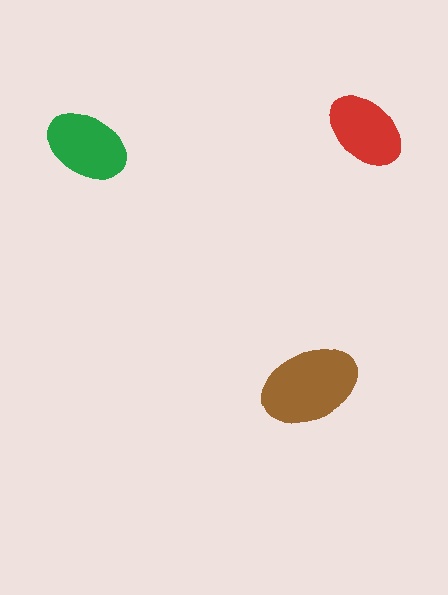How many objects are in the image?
There are 3 objects in the image.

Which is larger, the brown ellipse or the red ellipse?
The brown one.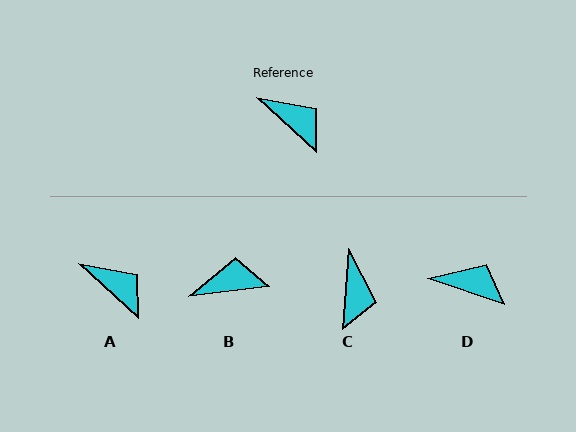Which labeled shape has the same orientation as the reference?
A.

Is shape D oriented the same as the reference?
No, it is off by about 24 degrees.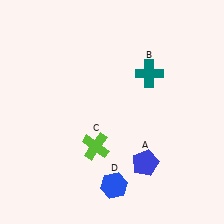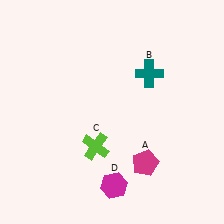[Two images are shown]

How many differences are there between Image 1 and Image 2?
There are 2 differences between the two images.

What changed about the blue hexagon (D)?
In Image 1, D is blue. In Image 2, it changed to magenta.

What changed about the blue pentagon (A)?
In Image 1, A is blue. In Image 2, it changed to magenta.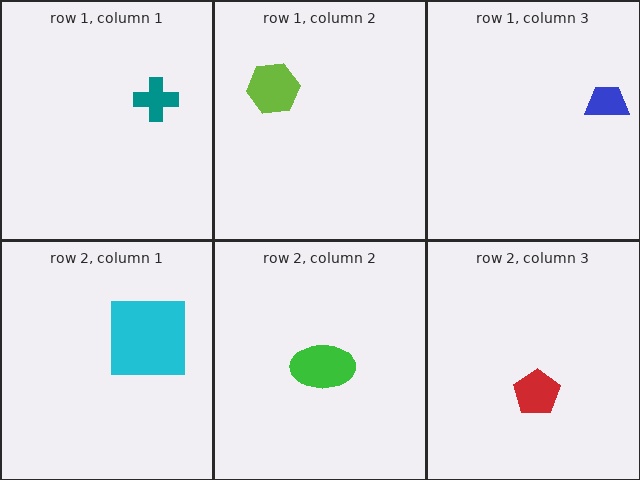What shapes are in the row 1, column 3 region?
The blue trapezoid.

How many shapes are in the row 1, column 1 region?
1.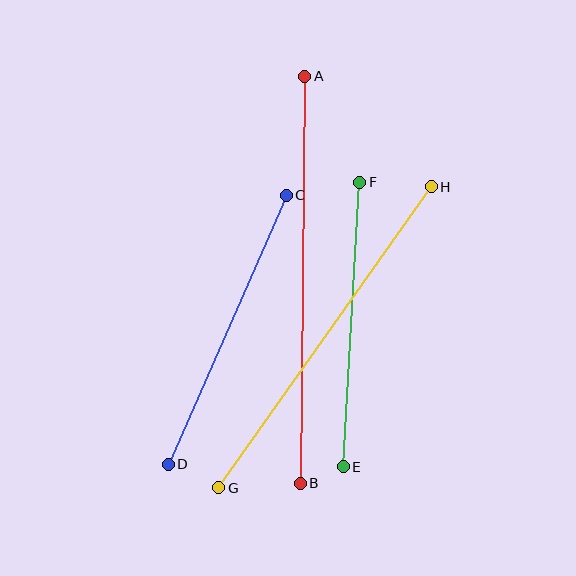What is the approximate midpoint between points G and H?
The midpoint is at approximately (325, 337) pixels.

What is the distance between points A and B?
The distance is approximately 407 pixels.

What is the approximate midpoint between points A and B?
The midpoint is at approximately (302, 280) pixels.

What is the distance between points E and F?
The distance is approximately 285 pixels.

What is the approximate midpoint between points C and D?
The midpoint is at approximately (227, 330) pixels.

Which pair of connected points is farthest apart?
Points A and B are farthest apart.